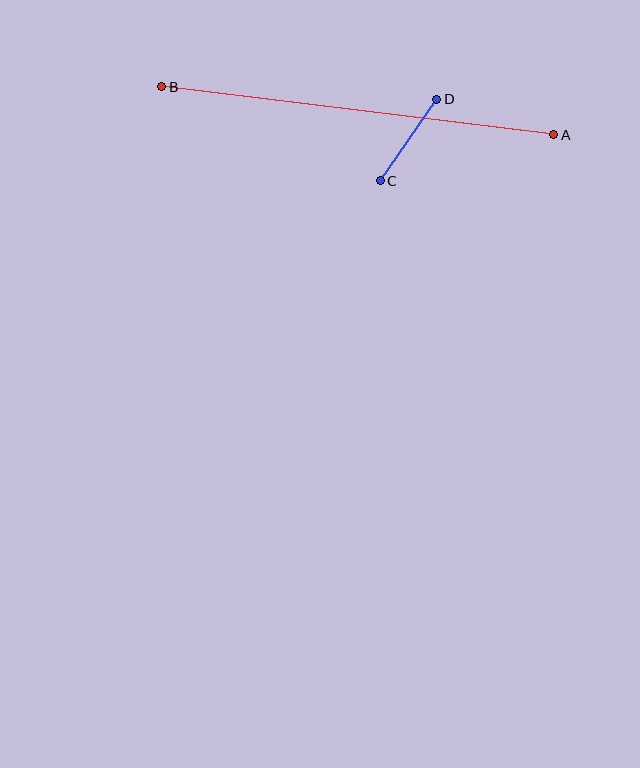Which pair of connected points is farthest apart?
Points A and B are farthest apart.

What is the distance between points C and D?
The distance is approximately 99 pixels.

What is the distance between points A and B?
The distance is approximately 395 pixels.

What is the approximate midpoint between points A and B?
The midpoint is at approximately (358, 111) pixels.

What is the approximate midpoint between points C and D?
The midpoint is at approximately (409, 140) pixels.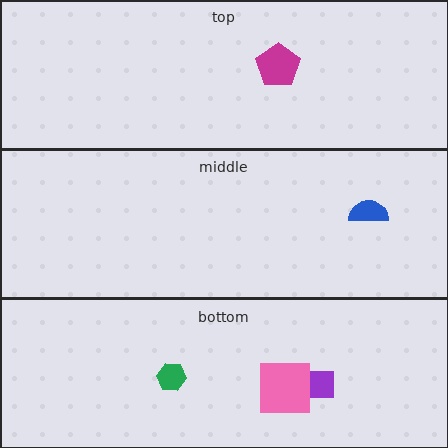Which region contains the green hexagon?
The bottom region.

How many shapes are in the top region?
1.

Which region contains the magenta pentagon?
The top region.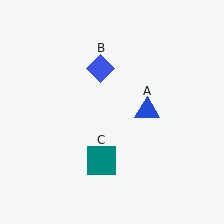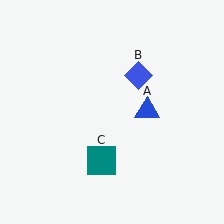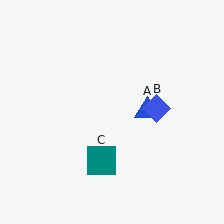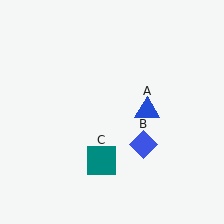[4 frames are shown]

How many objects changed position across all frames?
1 object changed position: blue diamond (object B).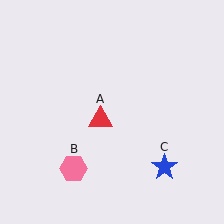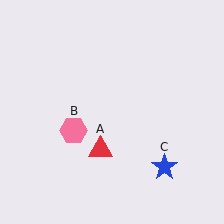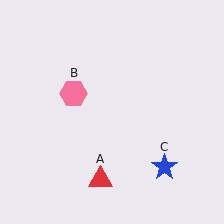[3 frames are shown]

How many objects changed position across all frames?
2 objects changed position: red triangle (object A), pink hexagon (object B).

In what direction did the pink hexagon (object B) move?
The pink hexagon (object B) moved up.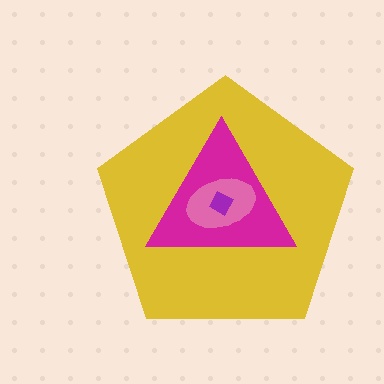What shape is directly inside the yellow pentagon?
The magenta triangle.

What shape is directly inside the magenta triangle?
The pink ellipse.